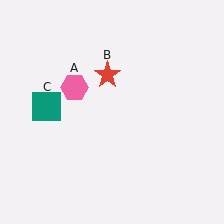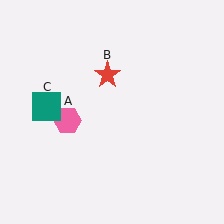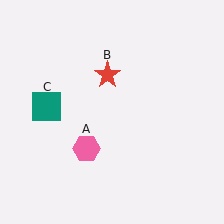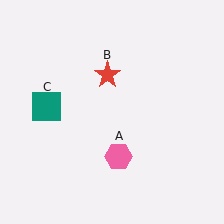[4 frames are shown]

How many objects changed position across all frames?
1 object changed position: pink hexagon (object A).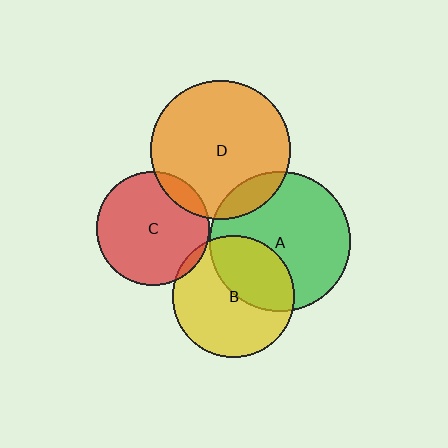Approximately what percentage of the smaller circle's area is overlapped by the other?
Approximately 5%.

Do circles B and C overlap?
Yes.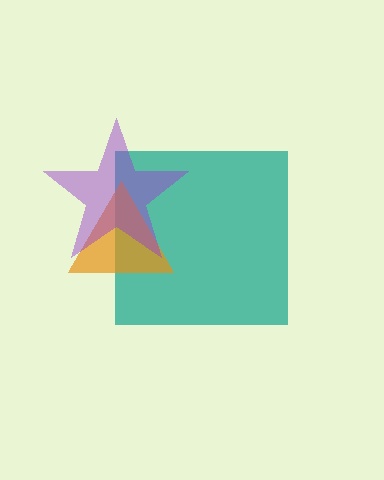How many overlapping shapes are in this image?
There are 3 overlapping shapes in the image.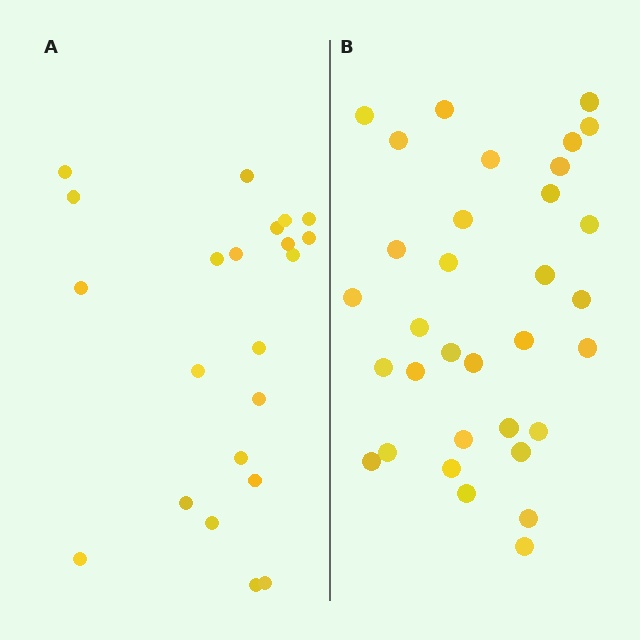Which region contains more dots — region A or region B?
Region B (the right region) has more dots.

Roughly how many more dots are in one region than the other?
Region B has roughly 12 or so more dots than region A.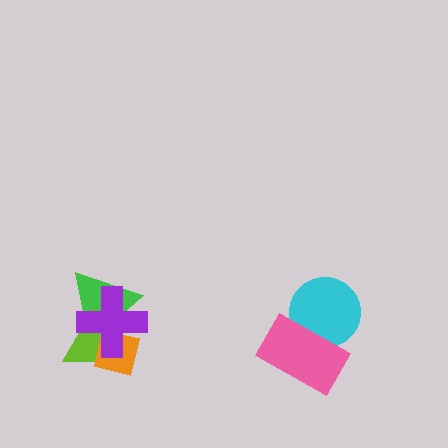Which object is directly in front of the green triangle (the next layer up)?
The lime triangle is directly in front of the green triangle.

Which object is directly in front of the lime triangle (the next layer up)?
The orange square is directly in front of the lime triangle.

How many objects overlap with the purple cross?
3 objects overlap with the purple cross.